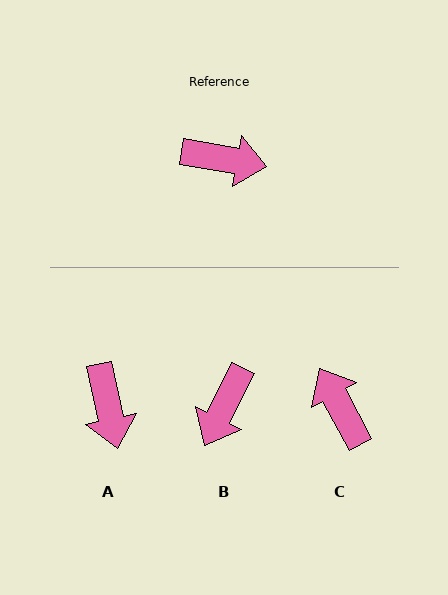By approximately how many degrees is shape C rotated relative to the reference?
Approximately 129 degrees counter-clockwise.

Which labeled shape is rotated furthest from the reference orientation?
C, about 129 degrees away.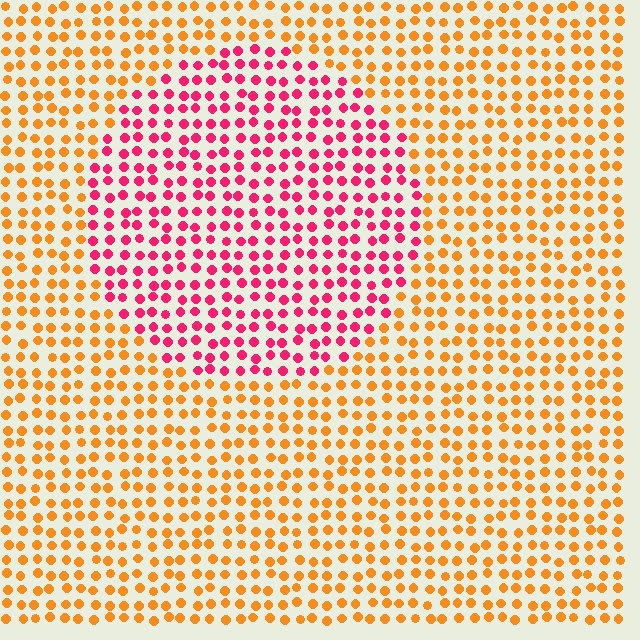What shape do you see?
I see a circle.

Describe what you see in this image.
The image is filled with small orange elements in a uniform arrangement. A circle-shaped region is visible where the elements are tinted to a slightly different hue, forming a subtle color boundary.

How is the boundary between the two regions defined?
The boundary is defined purely by a slight shift in hue (about 54 degrees). Spacing, size, and orientation are identical on both sides.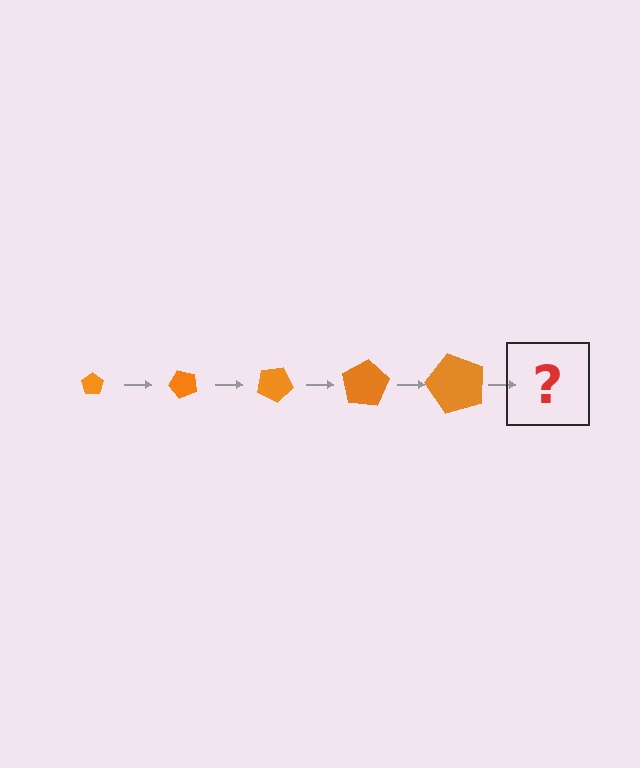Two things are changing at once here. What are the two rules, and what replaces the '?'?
The two rules are that the pentagon grows larger each step and it rotates 50 degrees each step. The '?' should be a pentagon, larger than the previous one and rotated 250 degrees from the start.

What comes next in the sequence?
The next element should be a pentagon, larger than the previous one and rotated 250 degrees from the start.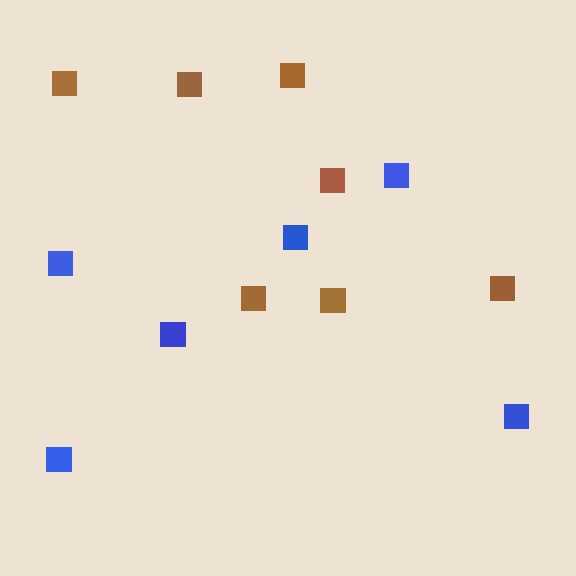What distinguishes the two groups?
There are 2 groups: one group of blue squares (6) and one group of brown squares (7).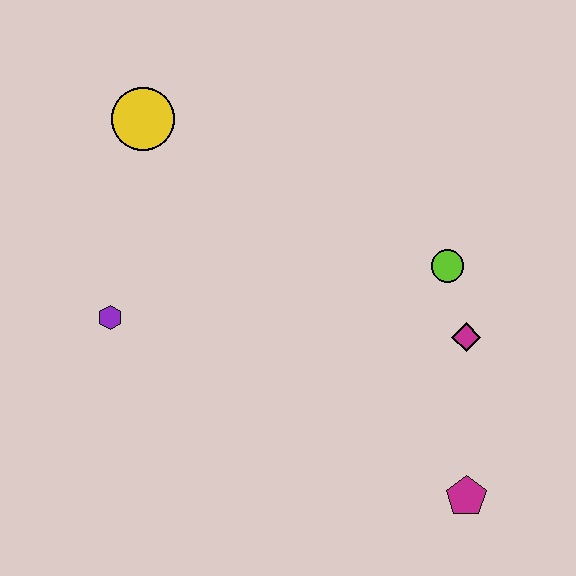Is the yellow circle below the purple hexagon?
No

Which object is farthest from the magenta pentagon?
The yellow circle is farthest from the magenta pentagon.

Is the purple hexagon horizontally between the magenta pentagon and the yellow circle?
No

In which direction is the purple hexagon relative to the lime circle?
The purple hexagon is to the left of the lime circle.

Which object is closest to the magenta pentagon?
The magenta diamond is closest to the magenta pentagon.